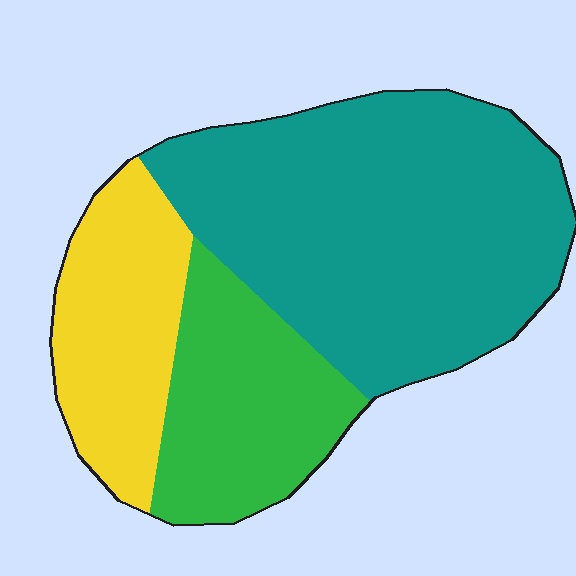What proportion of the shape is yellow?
Yellow covers around 20% of the shape.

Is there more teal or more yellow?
Teal.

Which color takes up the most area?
Teal, at roughly 55%.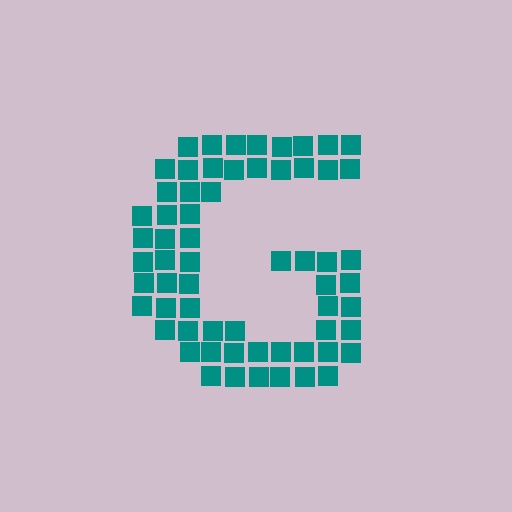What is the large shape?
The large shape is the letter G.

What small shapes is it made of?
It is made of small squares.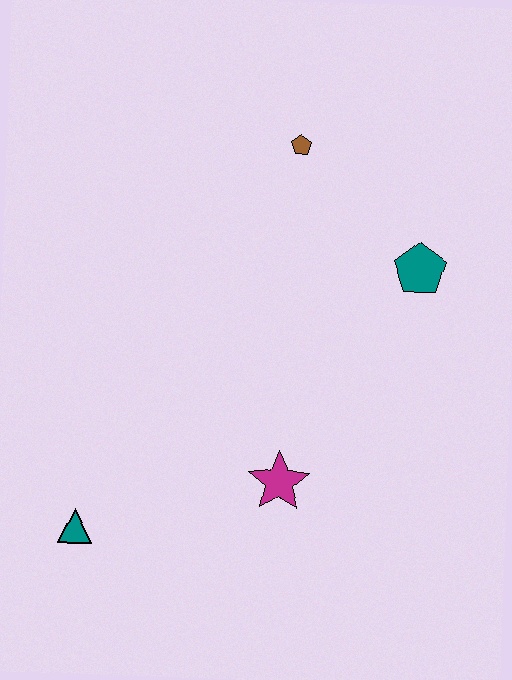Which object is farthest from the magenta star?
The brown pentagon is farthest from the magenta star.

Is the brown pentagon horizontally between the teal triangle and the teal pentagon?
Yes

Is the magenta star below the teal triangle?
No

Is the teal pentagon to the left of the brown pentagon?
No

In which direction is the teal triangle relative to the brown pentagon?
The teal triangle is below the brown pentagon.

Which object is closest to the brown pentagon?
The teal pentagon is closest to the brown pentagon.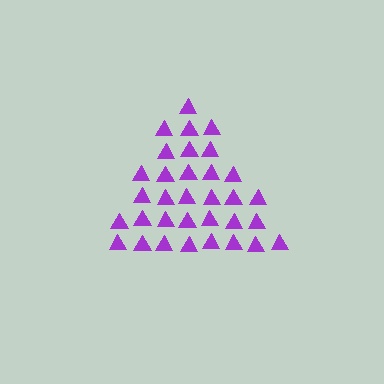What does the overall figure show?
The overall figure shows a triangle.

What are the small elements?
The small elements are triangles.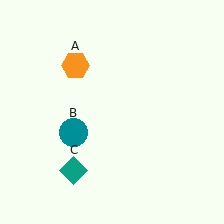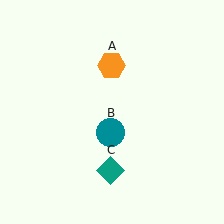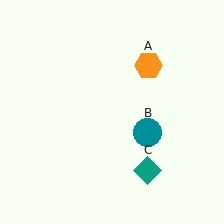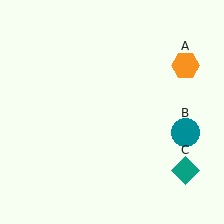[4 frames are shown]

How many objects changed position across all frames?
3 objects changed position: orange hexagon (object A), teal circle (object B), teal diamond (object C).